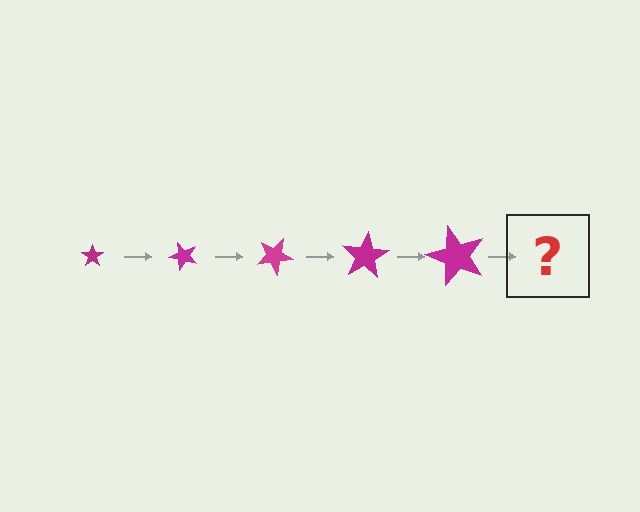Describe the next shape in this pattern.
It should be a star, larger than the previous one and rotated 250 degrees from the start.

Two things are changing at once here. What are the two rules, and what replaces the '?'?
The two rules are that the star grows larger each step and it rotates 50 degrees each step. The '?' should be a star, larger than the previous one and rotated 250 degrees from the start.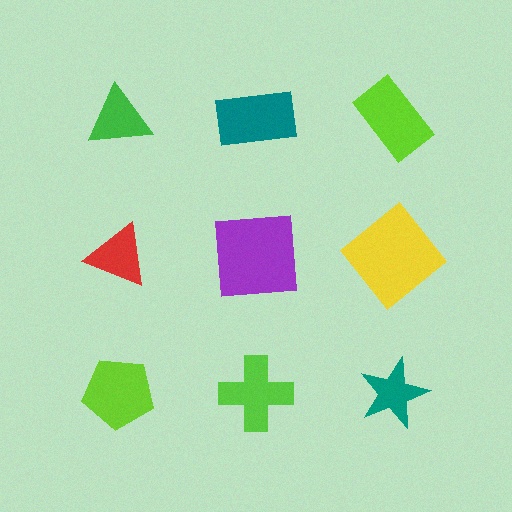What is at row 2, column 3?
A yellow diamond.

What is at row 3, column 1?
A lime pentagon.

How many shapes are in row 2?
3 shapes.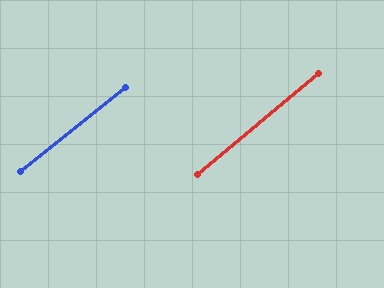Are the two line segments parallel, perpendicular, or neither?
Parallel — their directions differ by only 1.1°.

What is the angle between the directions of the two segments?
Approximately 1 degree.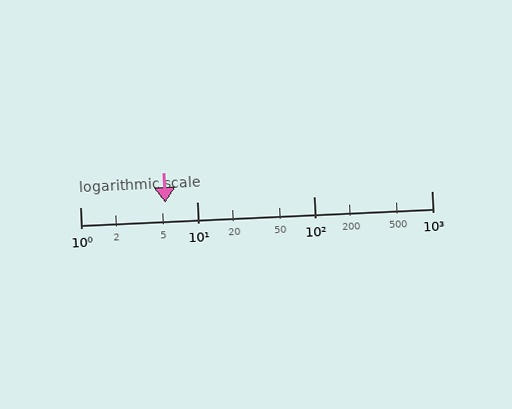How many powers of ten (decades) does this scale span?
The scale spans 3 decades, from 1 to 1000.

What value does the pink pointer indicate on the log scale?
The pointer indicates approximately 5.4.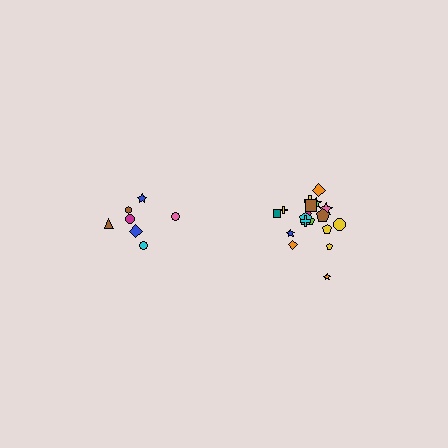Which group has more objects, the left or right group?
The right group.